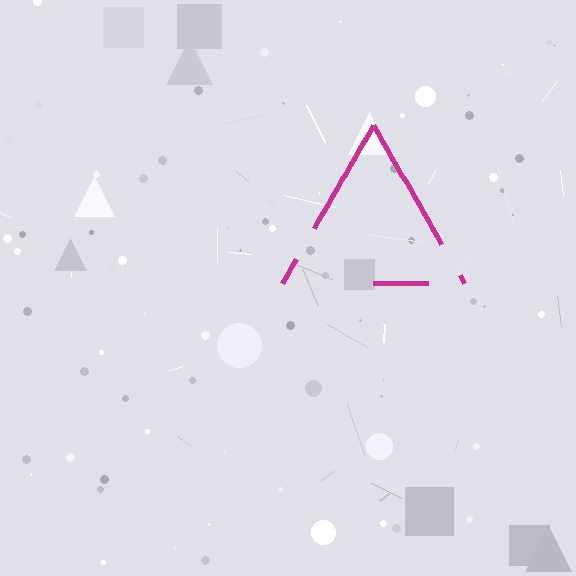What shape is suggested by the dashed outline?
The dashed outline suggests a triangle.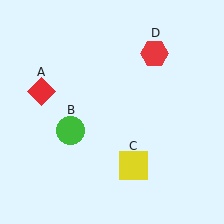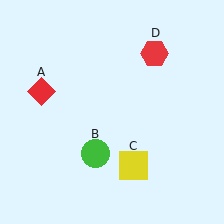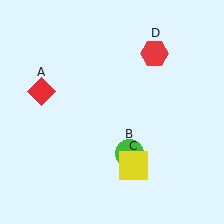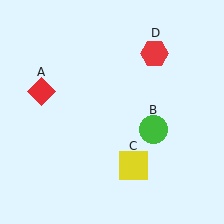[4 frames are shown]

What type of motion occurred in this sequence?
The green circle (object B) rotated counterclockwise around the center of the scene.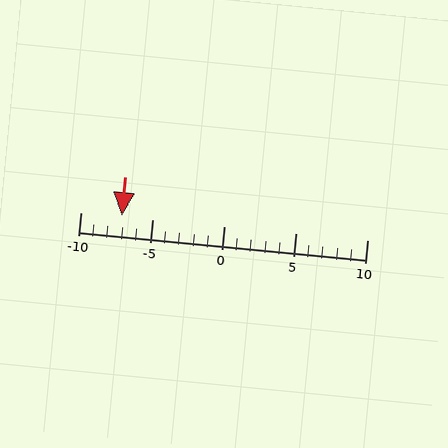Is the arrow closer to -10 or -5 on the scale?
The arrow is closer to -5.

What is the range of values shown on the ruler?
The ruler shows values from -10 to 10.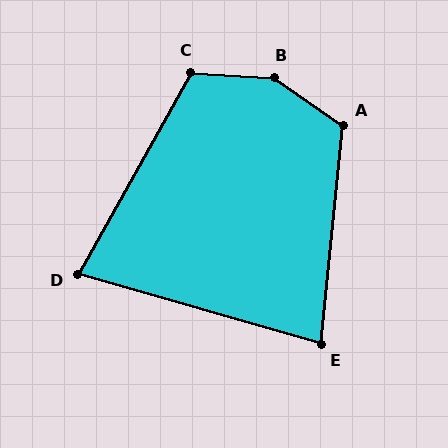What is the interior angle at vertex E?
Approximately 80 degrees (acute).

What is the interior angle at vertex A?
Approximately 119 degrees (obtuse).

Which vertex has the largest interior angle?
B, at approximately 149 degrees.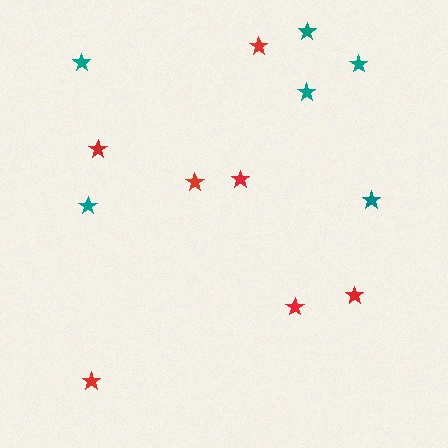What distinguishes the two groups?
There are 2 groups: one group of red stars (7) and one group of teal stars (6).